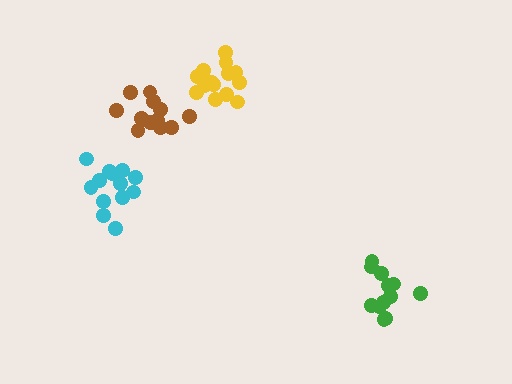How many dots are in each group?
Group 1: 12 dots, Group 2: 14 dots, Group 3: 12 dots, Group 4: 13 dots (51 total).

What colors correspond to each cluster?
The clusters are colored: brown, yellow, green, cyan.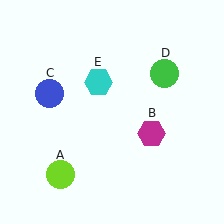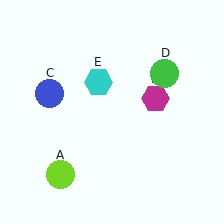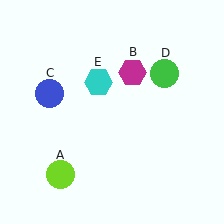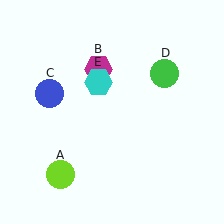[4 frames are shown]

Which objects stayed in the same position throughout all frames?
Lime circle (object A) and blue circle (object C) and green circle (object D) and cyan hexagon (object E) remained stationary.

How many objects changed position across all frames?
1 object changed position: magenta hexagon (object B).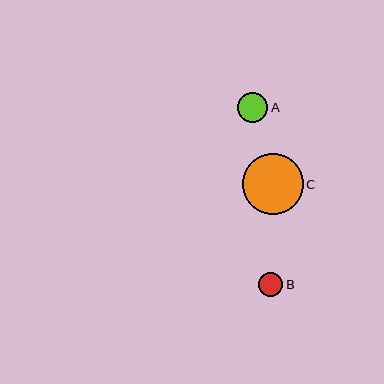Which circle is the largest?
Circle C is the largest with a size of approximately 60 pixels.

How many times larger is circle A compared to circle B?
Circle A is approximately 1.3 times the size of circle B.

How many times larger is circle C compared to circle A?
Circle C is approximately 2.0 times the size of circle A.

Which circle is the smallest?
Circle B is the smallest with a size of approximately 24 pixels.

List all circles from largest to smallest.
From largest to smallest: C, A, B.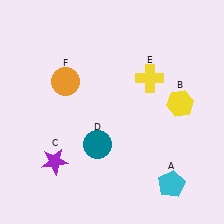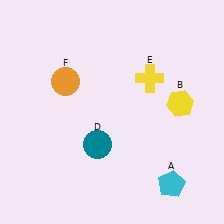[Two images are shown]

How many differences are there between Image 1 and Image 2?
There is 1 difference between the two images.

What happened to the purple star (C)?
The purple star (C) was removed in Image 2. It was in the bottom-left area of Image 1.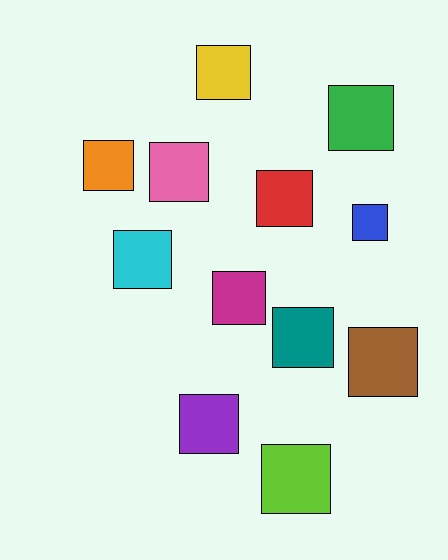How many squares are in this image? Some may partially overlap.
There are 12 squares.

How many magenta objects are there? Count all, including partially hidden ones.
There is 1 magenta object.